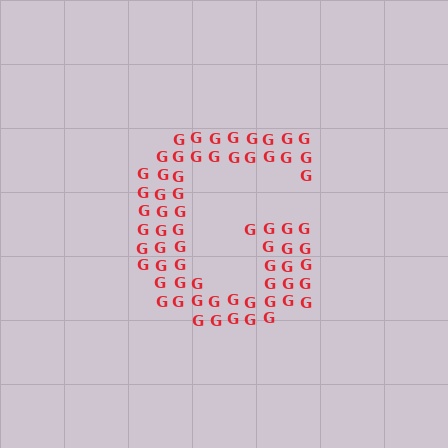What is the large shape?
The large shape is the letter G.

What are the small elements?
The small elements are letter G's.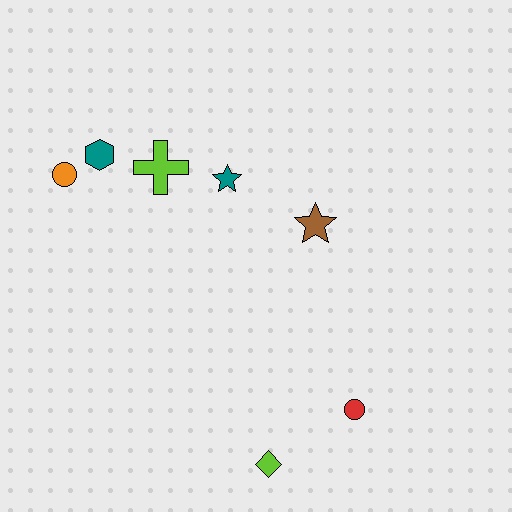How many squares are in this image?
There are no squares.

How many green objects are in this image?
There are no green objects.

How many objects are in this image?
There are 7 objects.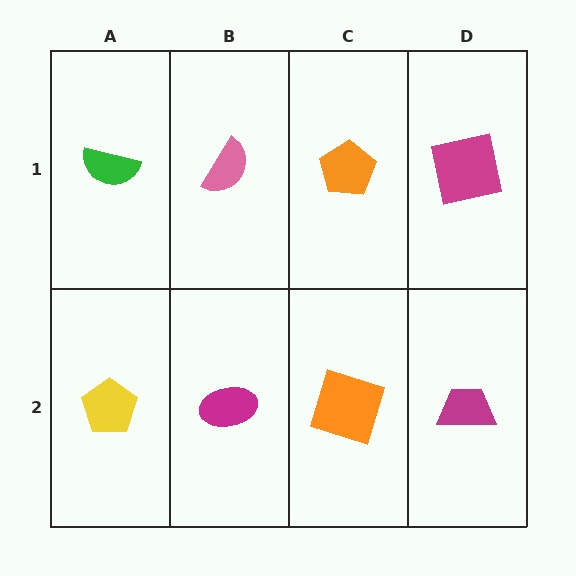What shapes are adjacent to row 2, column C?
An orange pentagon (row 1, column C), a magenta ellipse (row 2, column B), a magenta trapezoid (row 2, column D).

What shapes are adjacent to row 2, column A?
A green semicircle (row 1, column A), a magenta ellipse (row 2, column B).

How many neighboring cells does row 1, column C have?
3.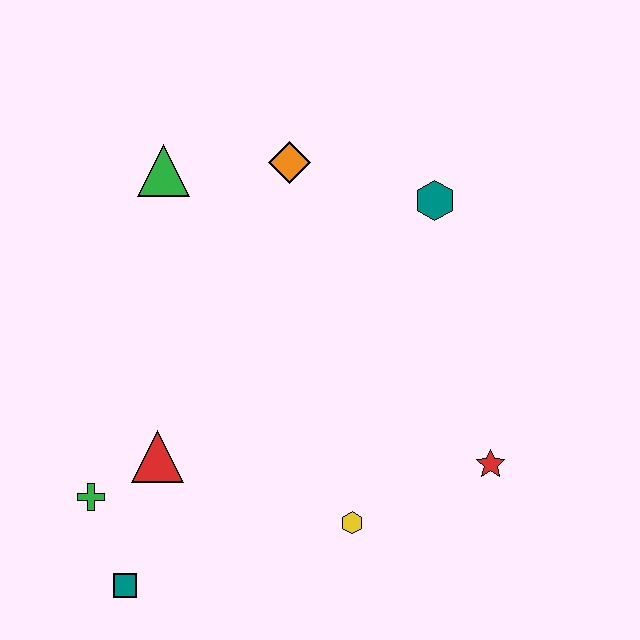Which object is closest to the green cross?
The red triangle is closest to the green cross.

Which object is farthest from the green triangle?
The red star is farthest from the green triangle.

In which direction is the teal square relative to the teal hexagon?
The teal square is below the teal hexagon.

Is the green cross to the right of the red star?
No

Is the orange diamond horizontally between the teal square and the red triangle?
No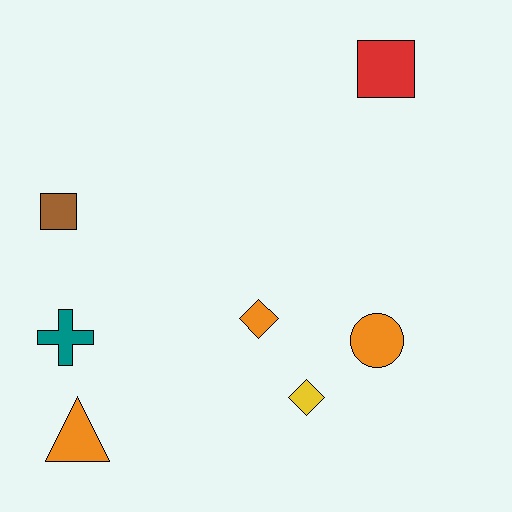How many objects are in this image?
There are 7 objects.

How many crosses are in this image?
There is 1 cross.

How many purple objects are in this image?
There are no purple objects.